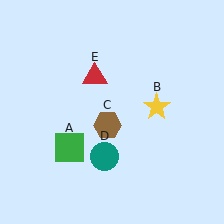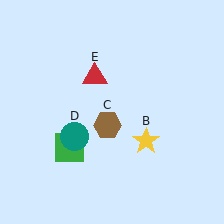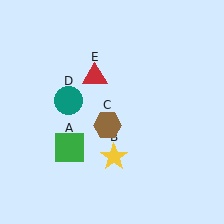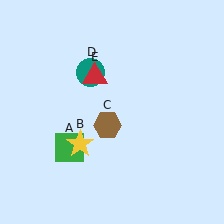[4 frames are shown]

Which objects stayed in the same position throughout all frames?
Green square (object A) and brown hexagon (object C) and red triangle (object E) remained stationary.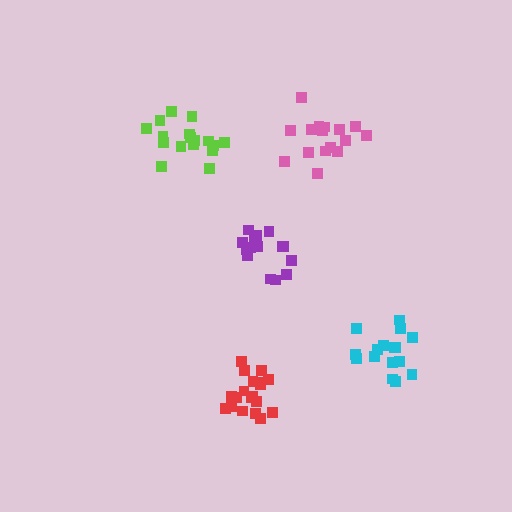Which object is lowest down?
The red cluster is bottommost.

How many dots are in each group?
Group 1: 17 dots, Group 2: 15 dots, Group 3: 17 dots, Group 4: 16 dots, Group 5: 19 dots (84 total).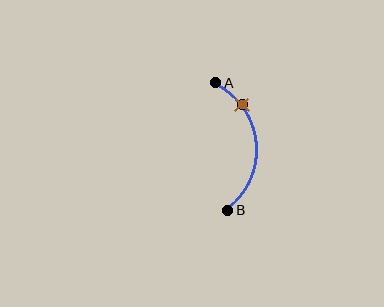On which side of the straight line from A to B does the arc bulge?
The arc bulges to the right of the straight line connecting A and B.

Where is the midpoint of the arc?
The arc midpoint is the point on the curve farthest from the straight line joining A and B. It sits to the right of that line.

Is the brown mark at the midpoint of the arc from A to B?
No. The brown mark lies on the arc but is closer to endpoint A. The arc midpoint would be at the point on the curve equidistant along the arc from both A and B.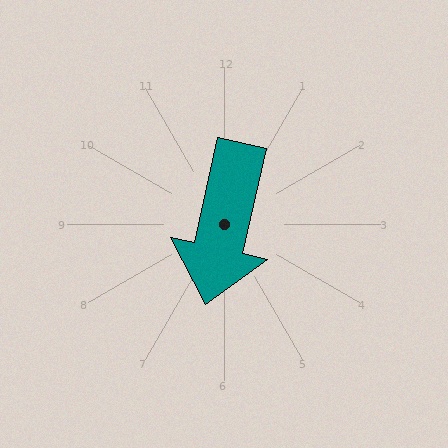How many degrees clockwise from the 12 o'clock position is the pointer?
Approximately 193 degrees.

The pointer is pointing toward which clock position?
Roughly 6 o'clock.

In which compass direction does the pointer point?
South.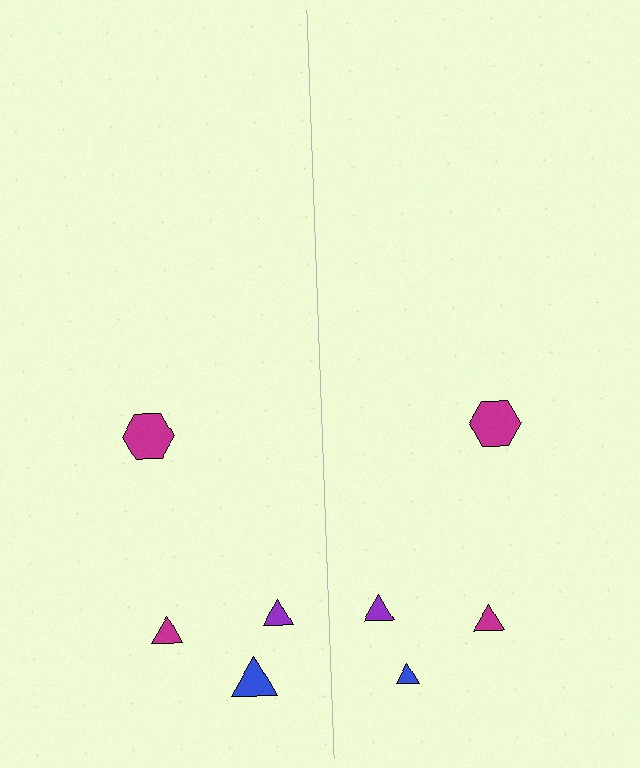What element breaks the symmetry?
The blue triangle on the right side has a different size than its mirror counterpart.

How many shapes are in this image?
There are 8 shapes in this image.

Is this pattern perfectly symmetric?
No, the pattern is not perfectly symmetric. The blue triangle on the right side has a different size than its mirror counterpart.